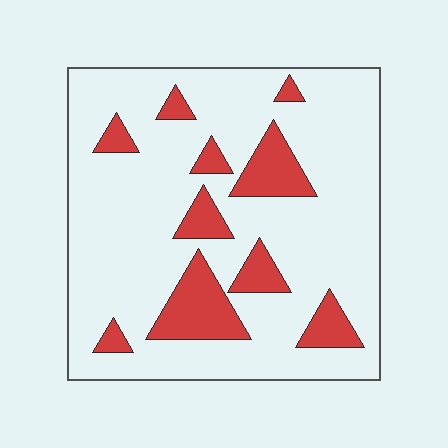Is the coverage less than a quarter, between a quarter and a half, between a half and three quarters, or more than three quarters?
Less than a quarter.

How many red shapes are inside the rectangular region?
10.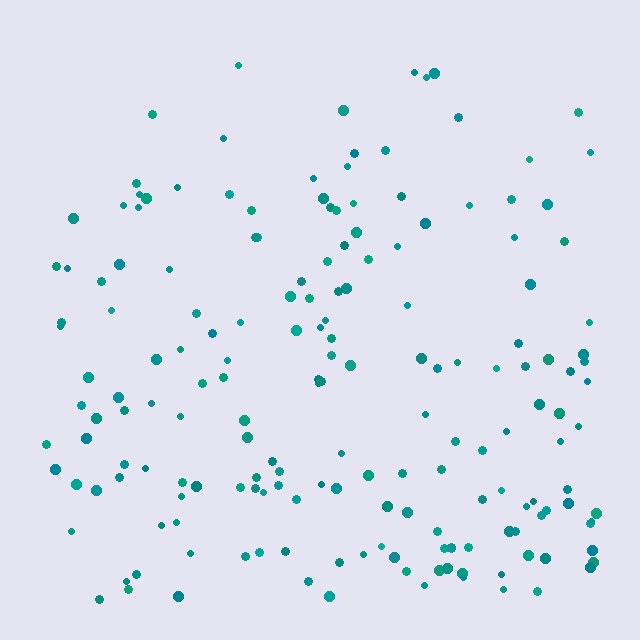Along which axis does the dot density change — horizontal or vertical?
Vertical.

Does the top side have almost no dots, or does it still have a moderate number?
Still a moderate number, just noticeably fewer than the bottom.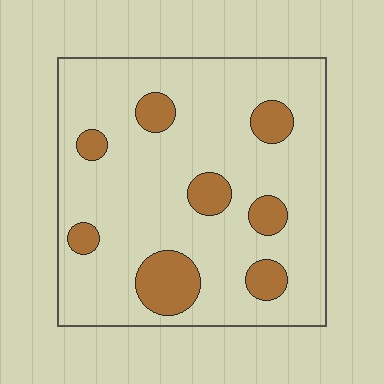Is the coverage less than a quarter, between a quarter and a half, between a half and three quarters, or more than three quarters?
Less than a quarter.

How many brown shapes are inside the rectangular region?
8.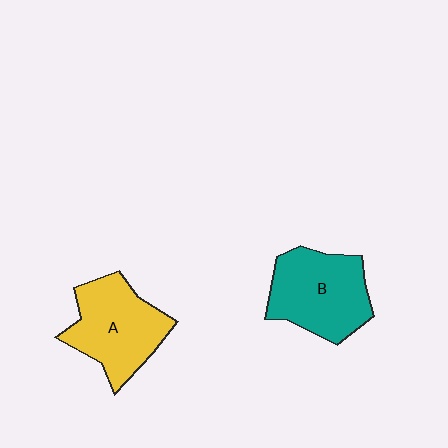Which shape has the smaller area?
Shape A (yellow).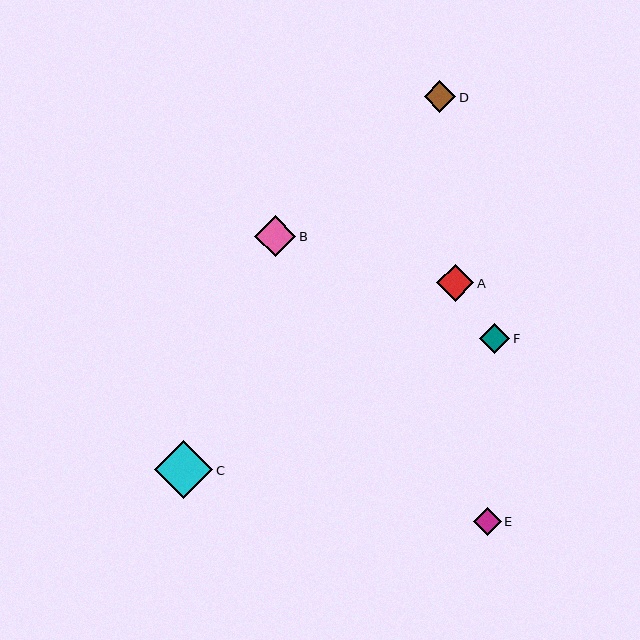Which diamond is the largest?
Diamond C is the largest with a size of approximately 58 pixels.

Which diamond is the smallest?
Diamond E is the smallest with a size of approximately 28 pixels.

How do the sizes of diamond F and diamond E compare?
Diamond F and diamond E are approximately the same size.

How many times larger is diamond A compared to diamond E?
Diamond A is approximately 1.3 times the size of diamond E.